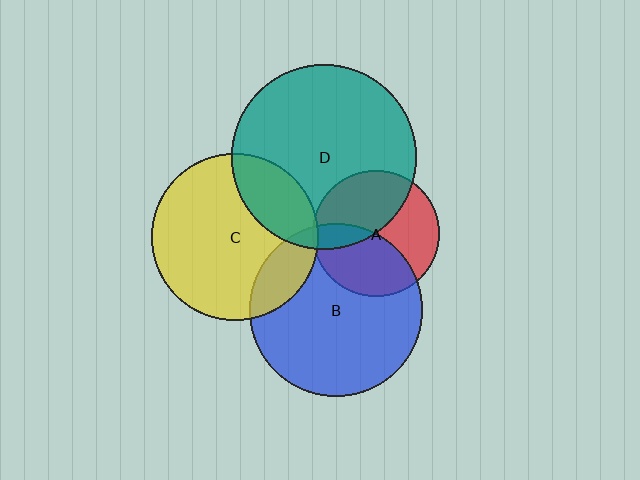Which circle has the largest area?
Circle D (teal).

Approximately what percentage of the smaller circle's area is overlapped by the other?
Approximately 15%.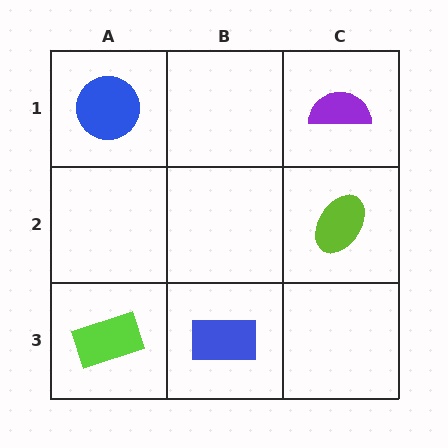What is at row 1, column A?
A blue circle.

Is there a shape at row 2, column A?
No, that cell is empty.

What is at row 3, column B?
A blue rectangle.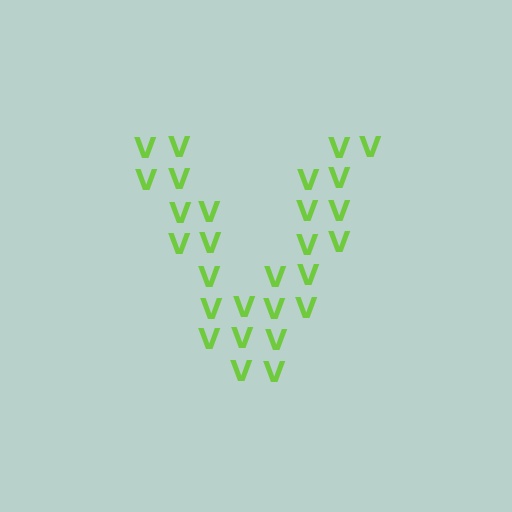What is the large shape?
The large shape is the letter V.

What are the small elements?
The small elements are letter V's.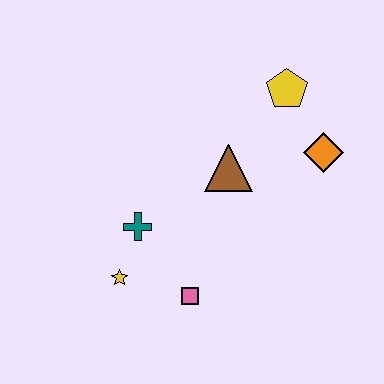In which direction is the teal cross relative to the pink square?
The teal cross is above the pink square.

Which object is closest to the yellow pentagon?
The orange diamond is closest to the yellow pentagon.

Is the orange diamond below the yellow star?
No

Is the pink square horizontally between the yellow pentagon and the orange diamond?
No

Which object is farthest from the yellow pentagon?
The yellow star is farthest from the yellow pentagon.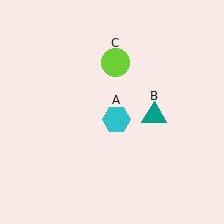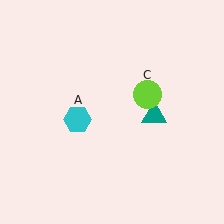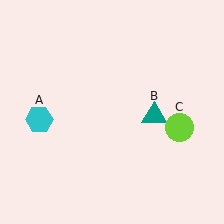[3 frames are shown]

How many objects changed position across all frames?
2 objects changed position: cyan hexagon (object A), lime circle (object C).